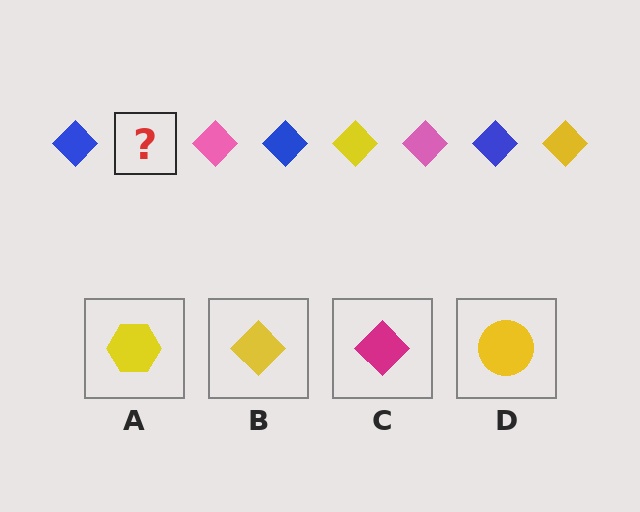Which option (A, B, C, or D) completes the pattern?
B.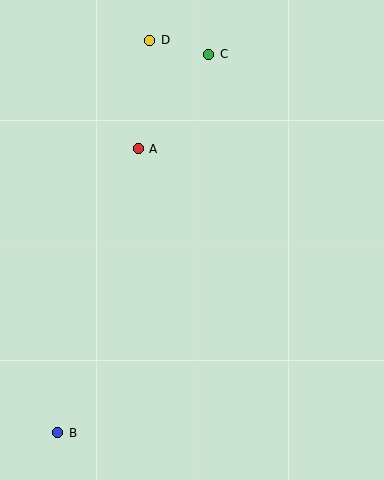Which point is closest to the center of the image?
Point A at (138, 149) is closest to the center.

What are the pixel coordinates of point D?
Point D is at (150, 40).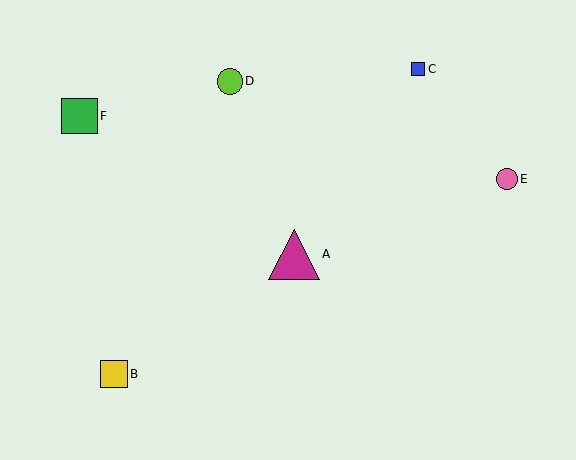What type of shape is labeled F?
Shape F is a green square.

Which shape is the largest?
The magenta triangle (labeled A) is the largest.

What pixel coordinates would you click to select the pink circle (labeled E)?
Click at (507, 179) to select the pink circle E.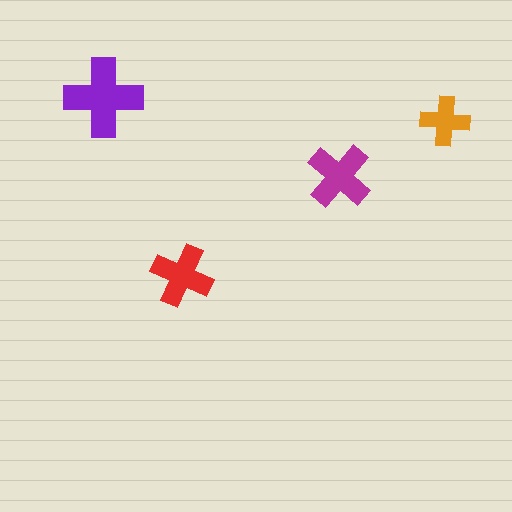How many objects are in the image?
There are 4 objects in the image.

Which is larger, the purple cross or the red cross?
The purple one.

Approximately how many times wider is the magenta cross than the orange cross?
About 1.5 times wider.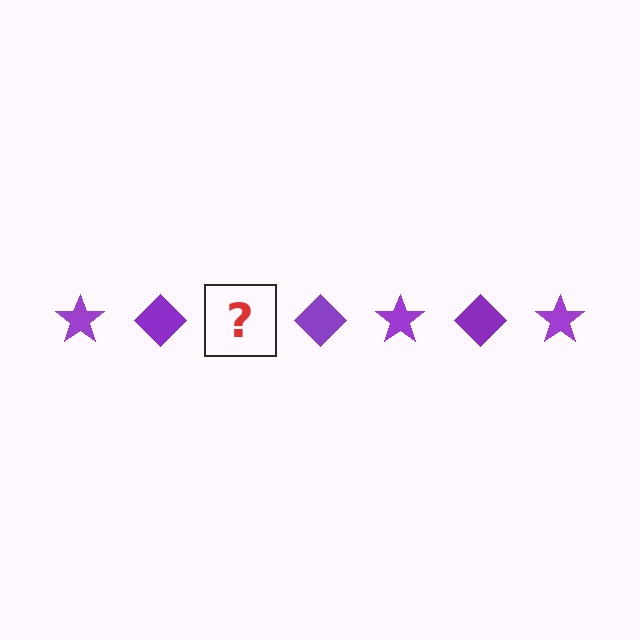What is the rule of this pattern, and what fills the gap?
The rule is that the pattern cycles through star, diamond shapes in purple. The gap should be filled with a purple star.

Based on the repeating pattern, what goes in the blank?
The blank should be a purple star.